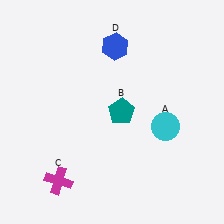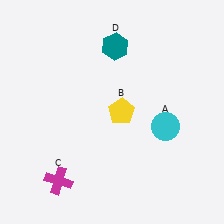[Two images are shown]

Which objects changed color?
B changed from teal to yellow. D changed from blue to teal.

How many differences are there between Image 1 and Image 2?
There are 2 differences between the two images.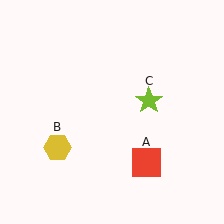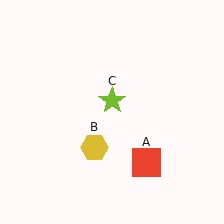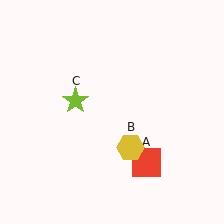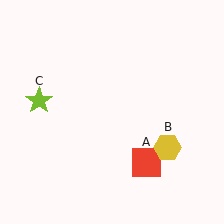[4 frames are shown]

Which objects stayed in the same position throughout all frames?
Red square (object A) remained stationary.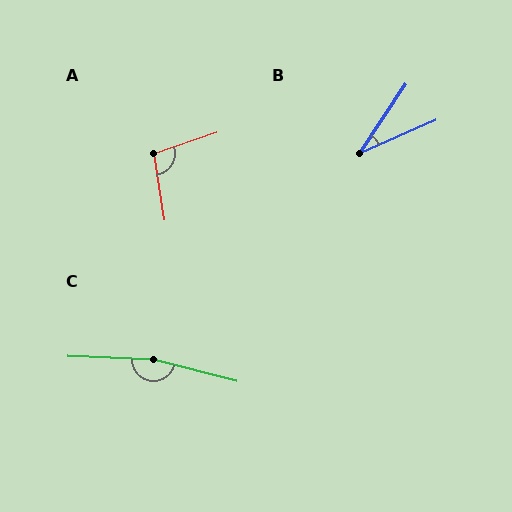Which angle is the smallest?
B, at approximately 33 degrees.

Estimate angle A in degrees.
Approximately 99 degrees.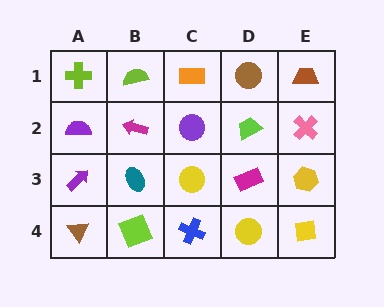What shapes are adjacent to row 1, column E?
A pink cross (row 2, column E), a brown circle (row 1, column D).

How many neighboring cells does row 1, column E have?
2.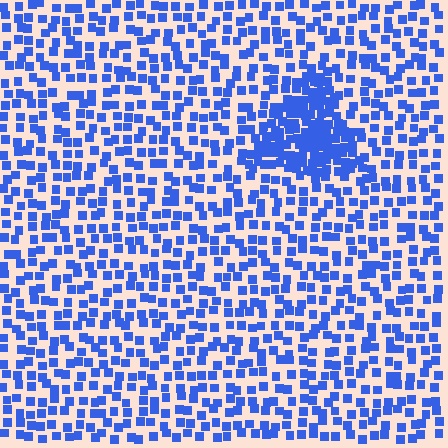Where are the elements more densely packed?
The elements are more densely packed inside the triangle boundary.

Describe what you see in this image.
The image contains small blue elements arranged at two different densities. A triangle-shaped region is visible where the elements are more densely packed than the surrounding area.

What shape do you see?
I see a triangle.